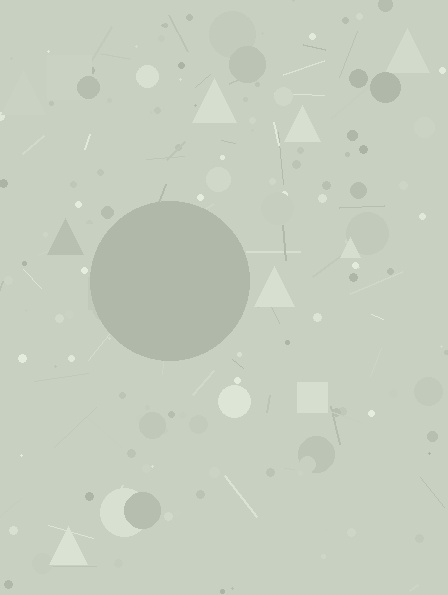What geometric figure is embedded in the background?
A circle is embedded in the background.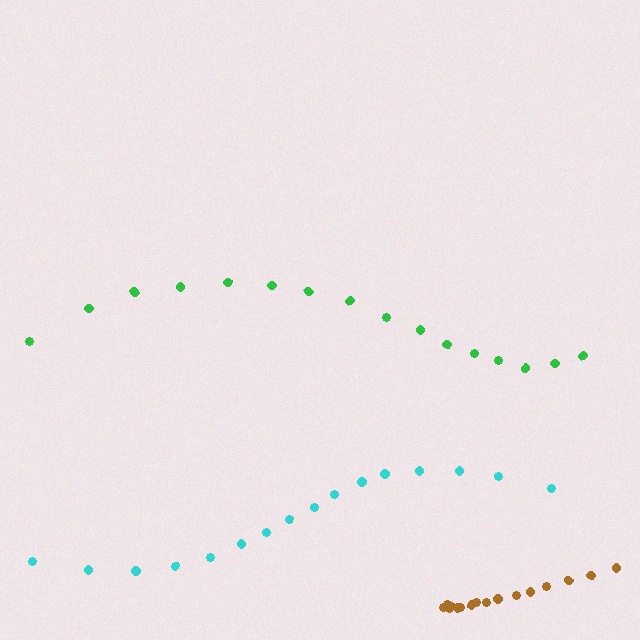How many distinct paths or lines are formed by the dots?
There are 3 distinct paths.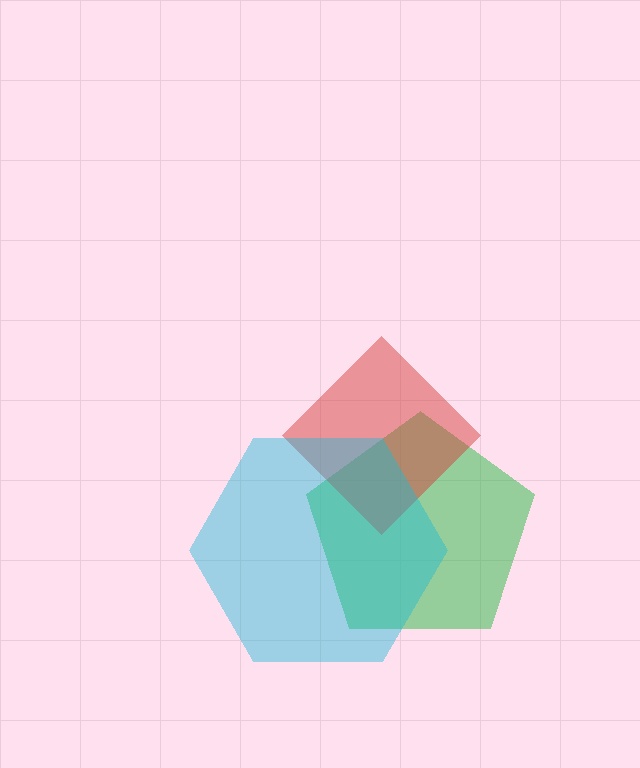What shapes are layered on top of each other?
The layered shapes are: a green pentagon, a red diamond, a cyan hexagon.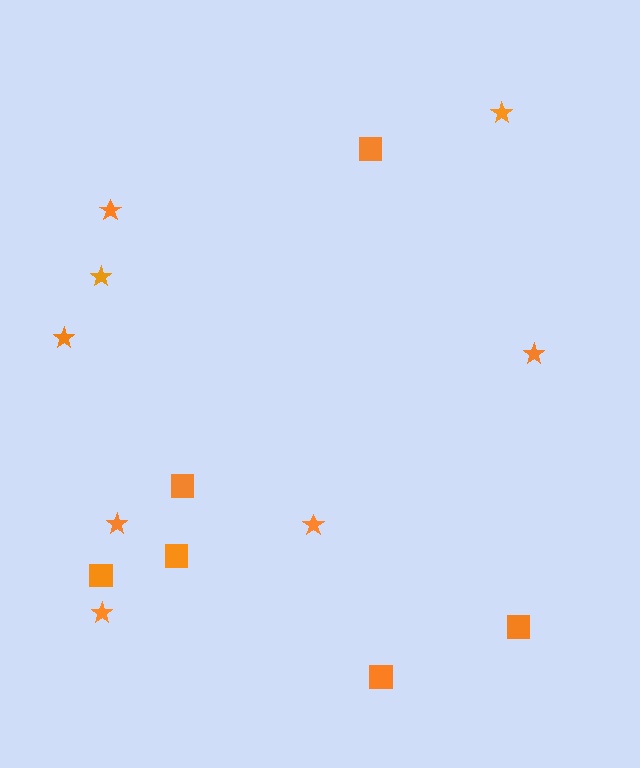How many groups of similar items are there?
There are 2 groups: one group of stars (8) and one group of squares (6).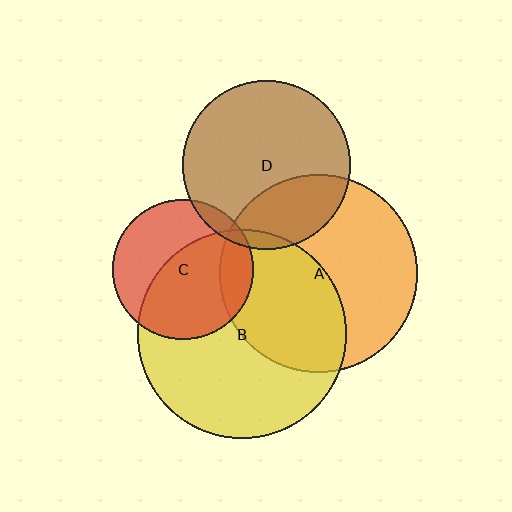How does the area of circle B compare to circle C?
Approximately 2.2 times.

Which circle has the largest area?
Circle B (yellow).